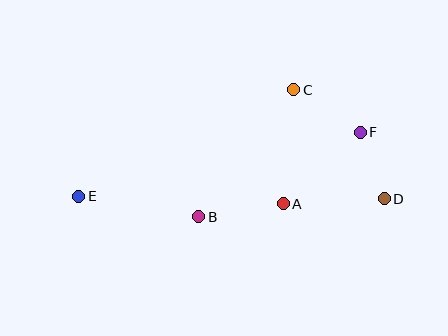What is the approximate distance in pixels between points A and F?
The distance between A and F is approximately 105 pixels.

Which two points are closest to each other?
Points D and F are closest to each other.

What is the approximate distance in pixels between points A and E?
The distance between A and E is approximately 204 pixels.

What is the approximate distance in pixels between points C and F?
The distance between C and F is approximately 79 pixels.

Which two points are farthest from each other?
Points D and E are farthest from each other.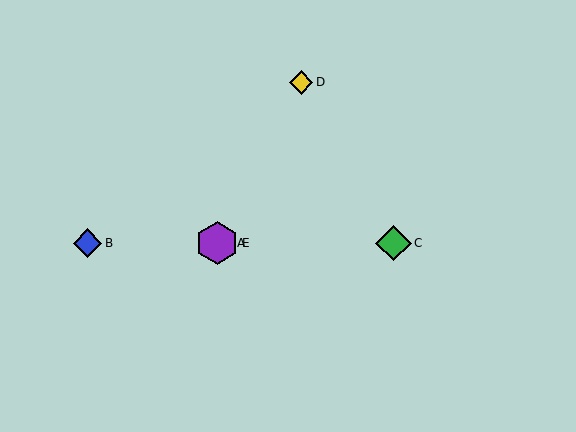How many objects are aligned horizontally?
4 objects (A, B, C, E) are aligned horizontally.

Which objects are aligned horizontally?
Objects A, B, C, E are aligned horizontally.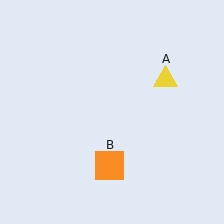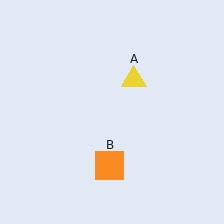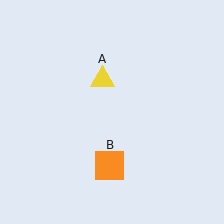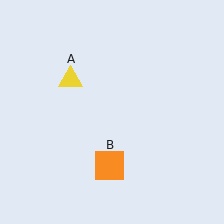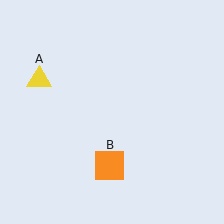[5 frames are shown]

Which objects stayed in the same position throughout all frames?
Orange square (object B) remained stationary.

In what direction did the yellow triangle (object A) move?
The yellow triangle (object A) moved left.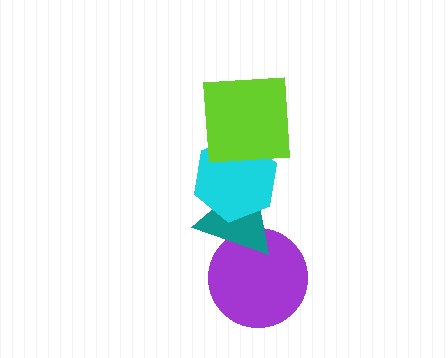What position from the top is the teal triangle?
The teal triangle is 3rd from the top.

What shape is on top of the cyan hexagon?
The lime square is on top of the cyan hexagon.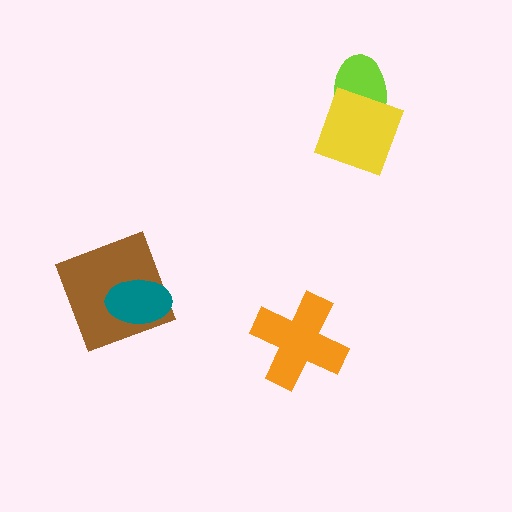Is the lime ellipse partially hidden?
Yes, it is partially covered by another shape.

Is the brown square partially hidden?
Yes, it is partially covered by another shape.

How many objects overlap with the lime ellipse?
1 object overlaps with the lime ellipse.